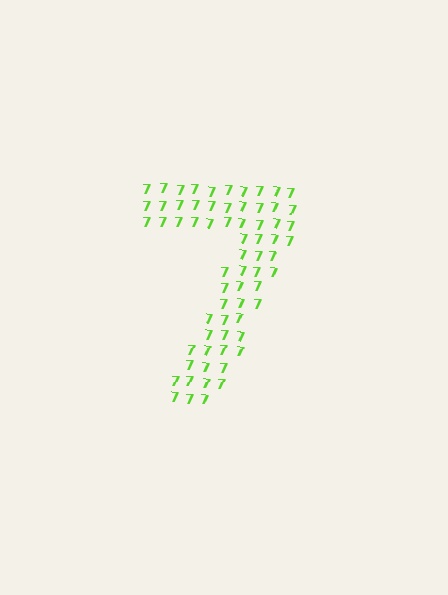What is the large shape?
The large shape is the digit 7.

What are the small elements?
The small elements are digit 7's.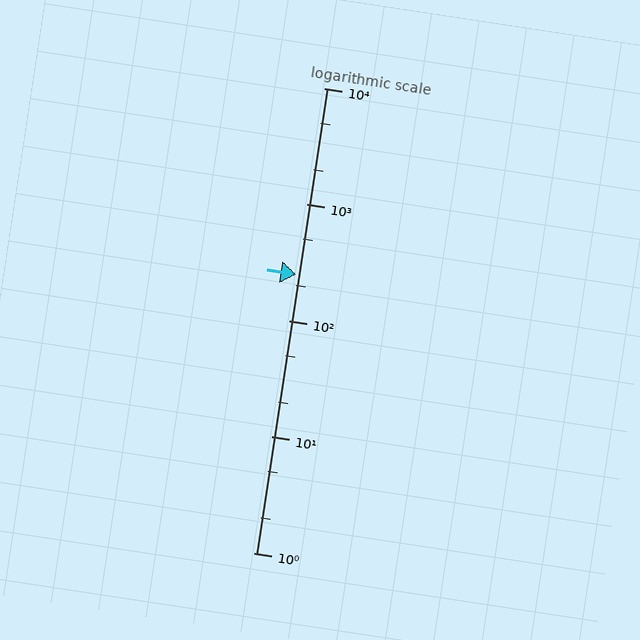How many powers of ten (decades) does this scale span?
The scale spans 4 decades, from 1 to 10000.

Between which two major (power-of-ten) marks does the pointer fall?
The pointer is between 100 and 1000.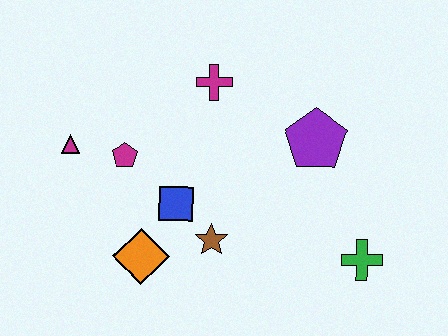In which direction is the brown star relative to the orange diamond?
The brown star is to the right of the orange diamond.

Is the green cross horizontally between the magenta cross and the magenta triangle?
No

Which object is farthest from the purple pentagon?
The magenta triangle is farthest from the purple pentagon.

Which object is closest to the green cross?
The purple pentagon is closest to the green cross.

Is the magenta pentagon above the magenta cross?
No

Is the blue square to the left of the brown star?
Yes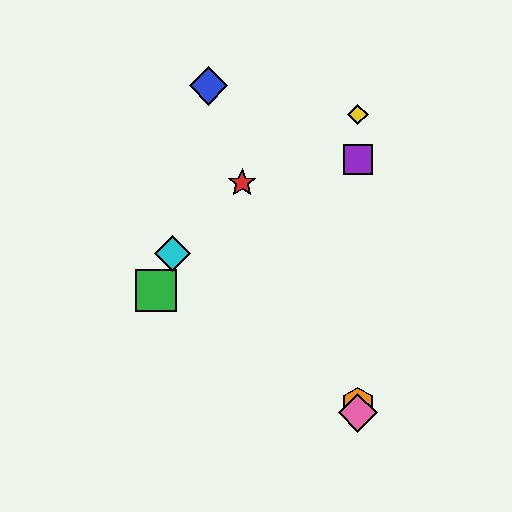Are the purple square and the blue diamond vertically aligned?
No, the purple square is at x≈358 and the blue diamond is at x≈208.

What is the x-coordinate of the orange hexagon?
The orange hexagon is at x≈358.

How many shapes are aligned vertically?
4 shapes (the yellow diamond, the purple square, the orange hexagon, the pink diamond) are aligned vertically.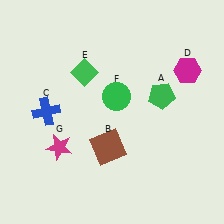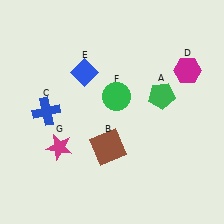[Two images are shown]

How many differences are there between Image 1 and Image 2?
There is 1 difference between the two images.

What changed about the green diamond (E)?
In Image 1, E is green. In Image 2, it changed to blue.